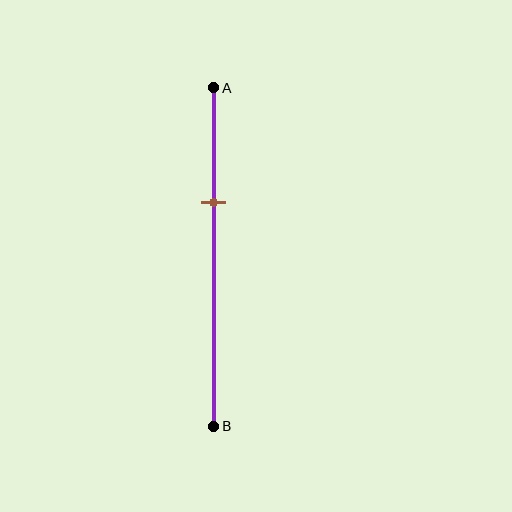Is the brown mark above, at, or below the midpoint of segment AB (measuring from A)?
The brown mark is above the midpoint of segment AB.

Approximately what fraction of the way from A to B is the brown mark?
The brown mark is approximately 35% of the way from A to B.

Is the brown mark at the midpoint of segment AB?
No, the mark is at about 35% from A, not at the 50% midpoint.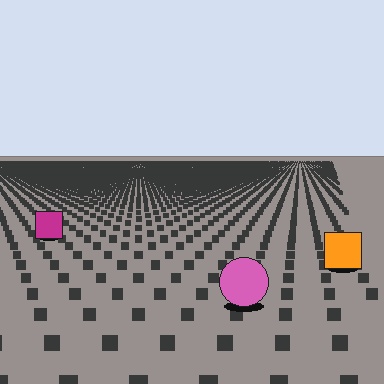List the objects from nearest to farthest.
From nearest to farthest: the pink circle, the orange square, the magenta square.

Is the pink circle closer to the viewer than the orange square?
Yes. The pink circle is closer — you can tell from the texture gradient: the ground texture is coarser near it.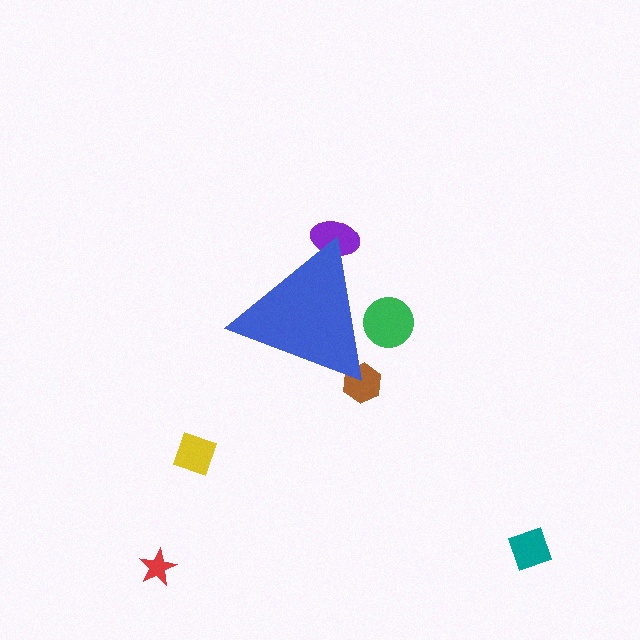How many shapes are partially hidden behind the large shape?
3 shapes are partially hidden.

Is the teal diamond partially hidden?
No, the teal diamond is fully visible.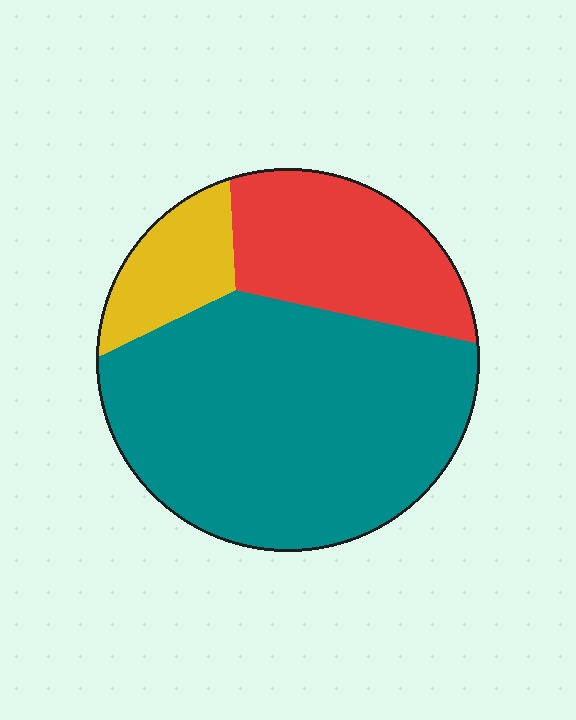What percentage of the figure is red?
Red covers 25% of the figure.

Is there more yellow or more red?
Red.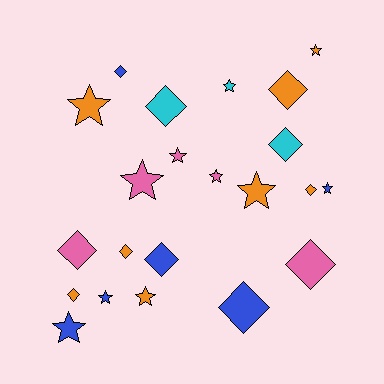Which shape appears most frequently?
Star, with 11 objects.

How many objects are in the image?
There are 22 objects.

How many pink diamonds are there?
There are 2 pink diamonds.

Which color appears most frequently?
Orange, with 8 objects.